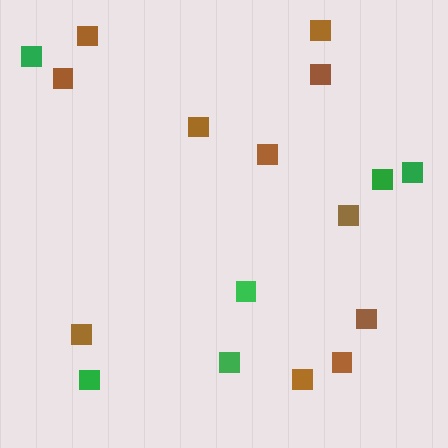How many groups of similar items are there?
There are 2 groups: one group of brown squares (11) and one group of green squares (6).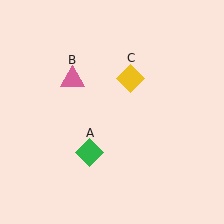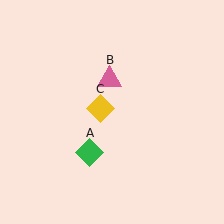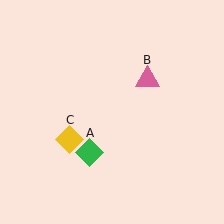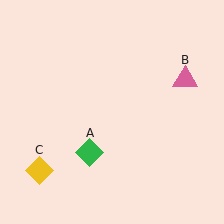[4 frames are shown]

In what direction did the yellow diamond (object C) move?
The yellow diamond (object C) moved down and to the left.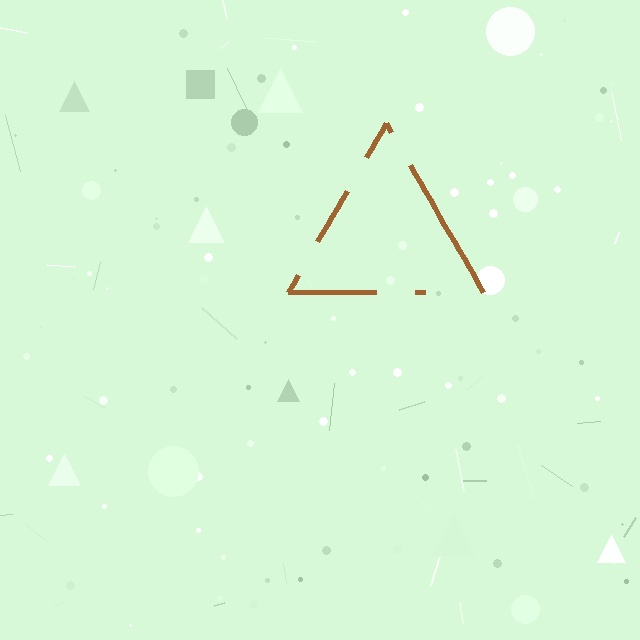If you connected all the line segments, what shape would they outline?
They would outline a triangle.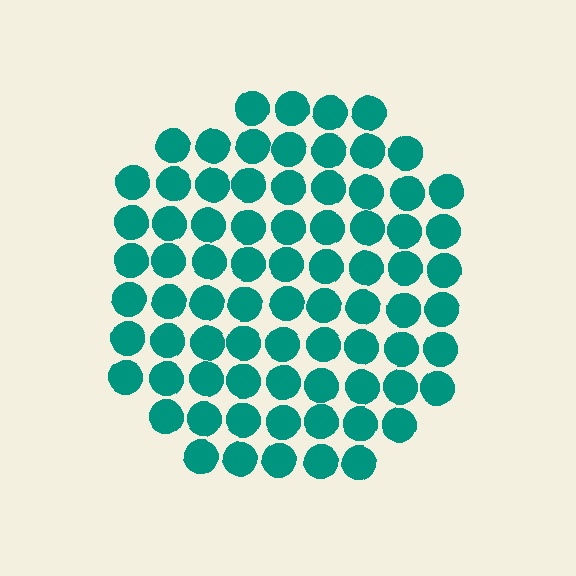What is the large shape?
The large shape is a circle.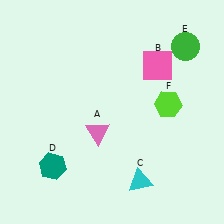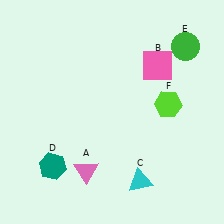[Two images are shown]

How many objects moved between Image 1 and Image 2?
1 object moved between the two images.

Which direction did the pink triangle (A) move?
The pink triangle (A) moved down.